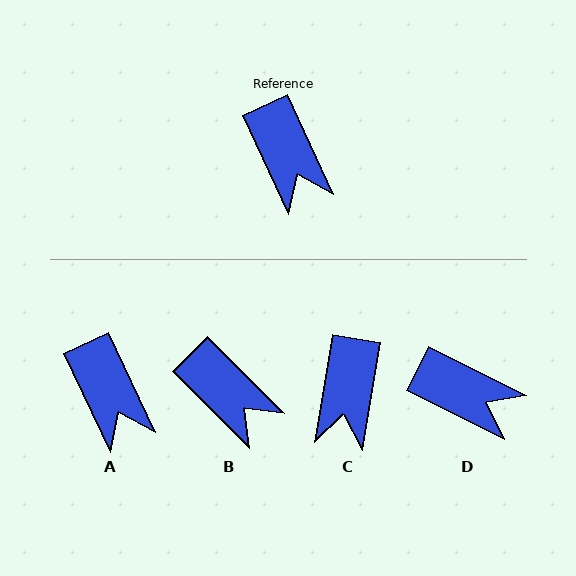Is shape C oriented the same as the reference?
No, it is off by about 34 degrees.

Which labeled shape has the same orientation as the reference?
A.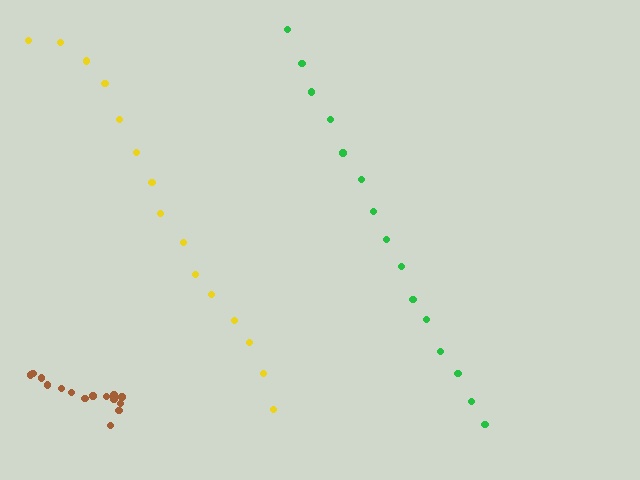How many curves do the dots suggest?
There are 3 distinct paths.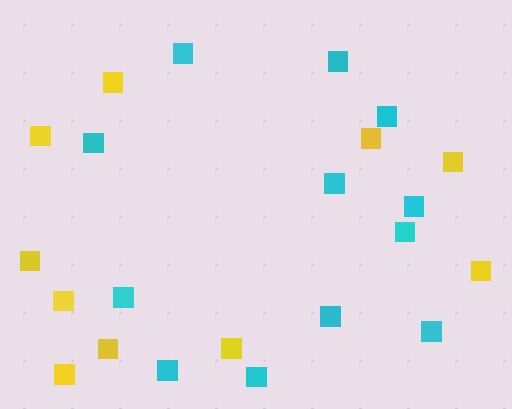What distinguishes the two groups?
There are 2 groups: one group of yellow squares (10) and one group of cyan squares (12).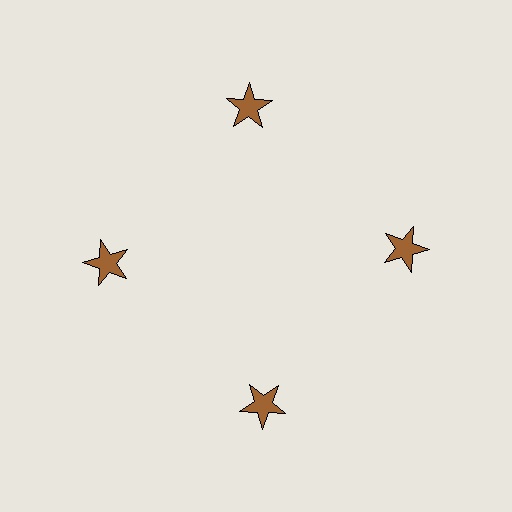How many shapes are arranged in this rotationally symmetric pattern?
There are 4 shapes, arranged in 4 groups of 1.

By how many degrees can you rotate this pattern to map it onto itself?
The pattern maps onto itself every 90 degrees of rotation.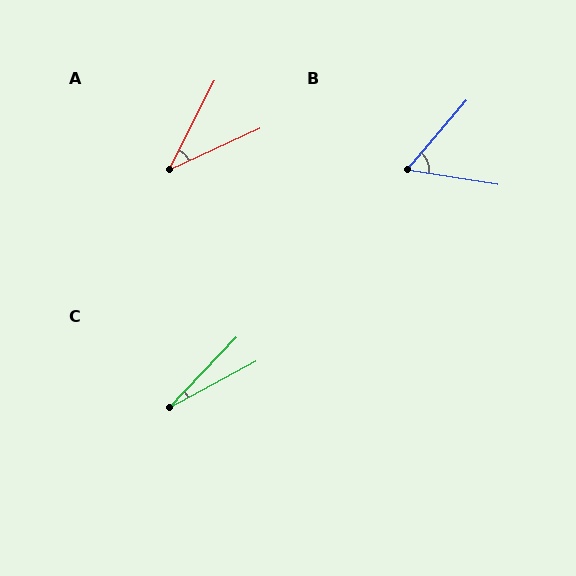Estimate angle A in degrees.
Approximately 38 degrees.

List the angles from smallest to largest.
C (17°), A (38°), B (59°).